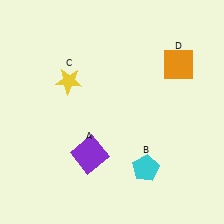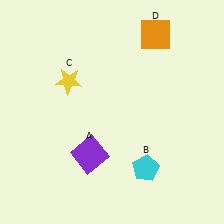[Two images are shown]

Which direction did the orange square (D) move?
The orange square (D) moved up.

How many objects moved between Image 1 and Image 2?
1 object moved between the two images.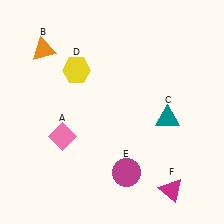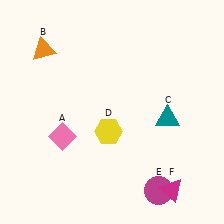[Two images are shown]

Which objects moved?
The objects that moved are: the yellow hexagon (D), the magenta circle (E).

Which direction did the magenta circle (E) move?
The magenta circle (E) moved right.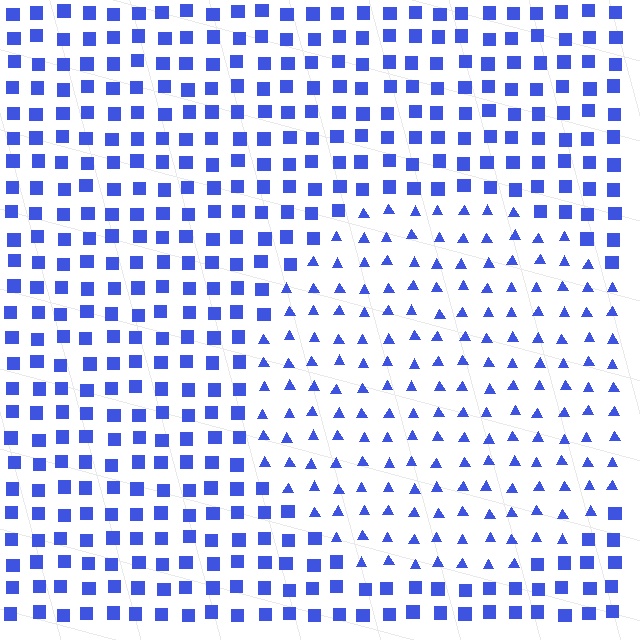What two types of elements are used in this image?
The image uses triangles inside the circle region and squares outside it.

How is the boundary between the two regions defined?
The boundary is defined by a change in element shape: triangles inside vs. squares outside. All elements share the same color and spacing.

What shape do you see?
I see a circle.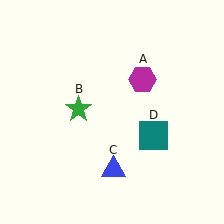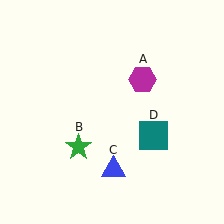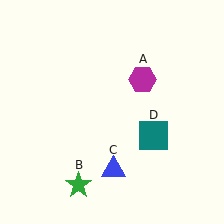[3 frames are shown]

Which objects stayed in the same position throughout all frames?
Magenta hexagon (object A) and blue triangle (object C) and teal square (object D) remained stationary.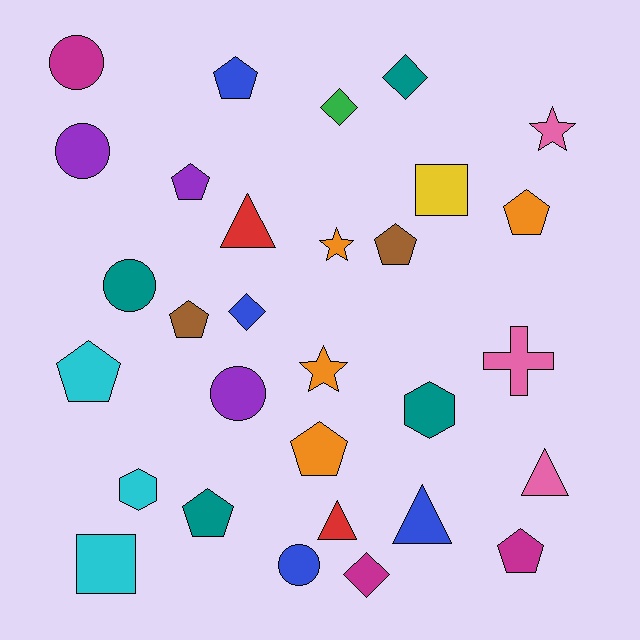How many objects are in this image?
There are 30 objects.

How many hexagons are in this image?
There are 2 hexagons.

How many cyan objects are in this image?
There are 3 cyan objects.